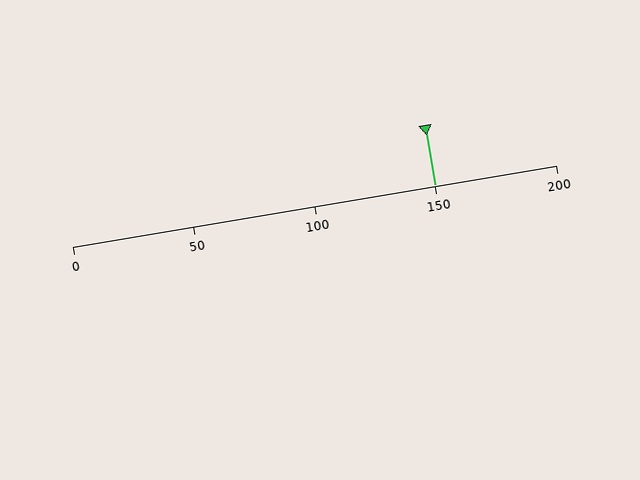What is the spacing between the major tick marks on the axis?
The major ticks are spaced 50 apart.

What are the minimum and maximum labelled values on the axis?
The axis runs from 0 to 200.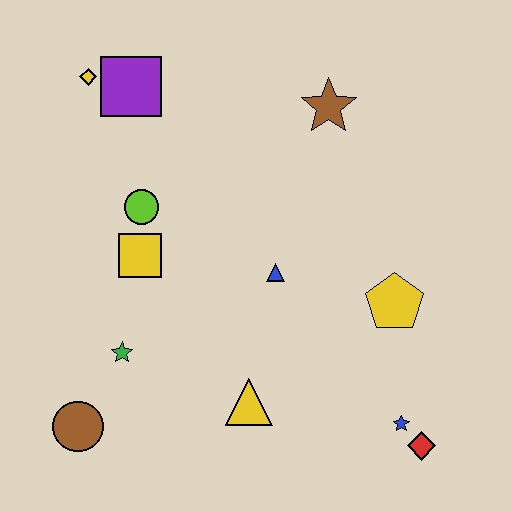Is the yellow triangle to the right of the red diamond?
No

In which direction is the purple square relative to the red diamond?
The purple square is above the red diamond.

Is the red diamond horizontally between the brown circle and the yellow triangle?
No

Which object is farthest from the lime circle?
The red diamond is farthest from the lime circle.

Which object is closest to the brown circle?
The green star is closest to the brown circle.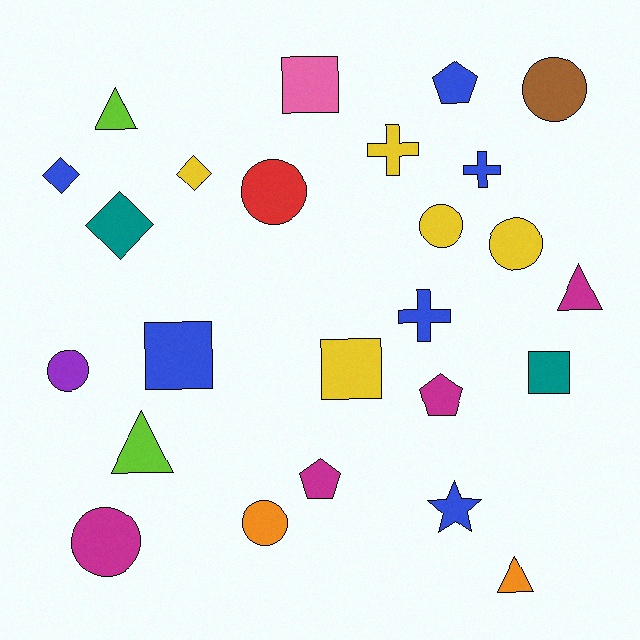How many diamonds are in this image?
There are 3 diamonds.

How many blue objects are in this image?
There are 6 blue objects.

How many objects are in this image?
There are 25 objects.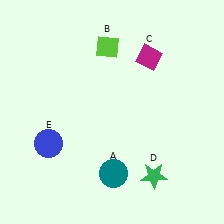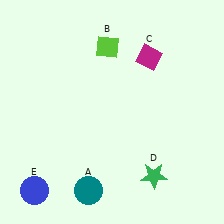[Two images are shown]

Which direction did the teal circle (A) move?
The teal circle (A) moved left.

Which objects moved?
The objects that moved are: the teal circle (A), the blue circle (E).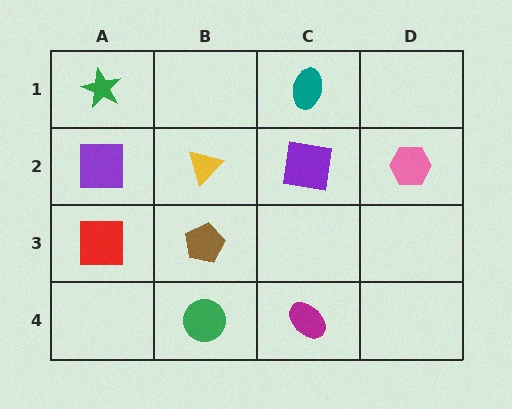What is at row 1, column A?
A green star.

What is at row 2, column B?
A yellow triangle.